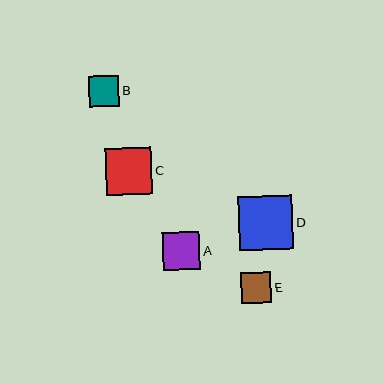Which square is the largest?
Square D is the largest with a size of approximately 54 pixels.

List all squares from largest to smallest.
From largest to smallest: D, C, A, B, E.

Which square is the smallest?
Square E is the smallest with a size of approximately 30 pixels.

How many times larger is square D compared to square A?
Square D is approximately 1.4 times the size of square A.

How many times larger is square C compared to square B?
Square C is approximately 1.5 times the size of square B.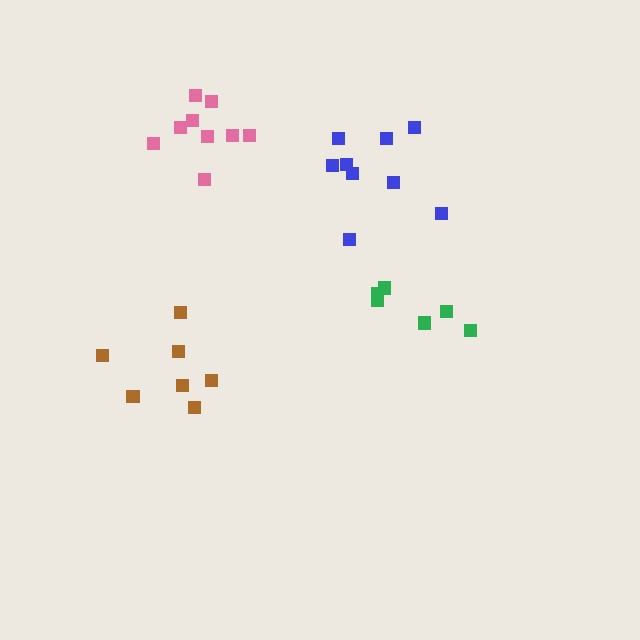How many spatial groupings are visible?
There are 4 spatial groupings.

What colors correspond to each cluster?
The clusters are colored: blue, brown, green, pink.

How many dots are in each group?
Group 1: 9 dots, Group 2: 7 dots, Group 3: 6 dots, Group 4: 9 dots (31 total).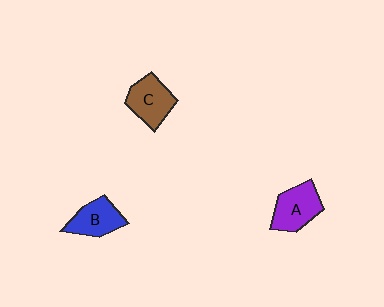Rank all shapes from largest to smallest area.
From largest to smallest: A (purple), C (brown), B (blue).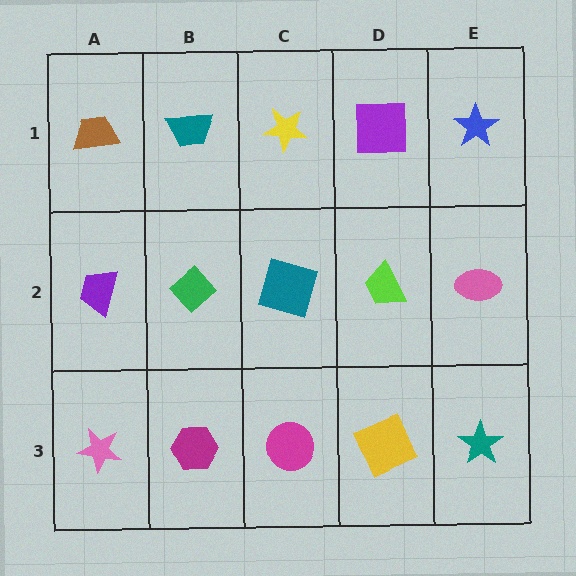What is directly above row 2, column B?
A teal trapezoid.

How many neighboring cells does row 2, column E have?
3.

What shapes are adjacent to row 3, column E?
A pink ellipse (row 2, column E), a yellow square (row 3, column D).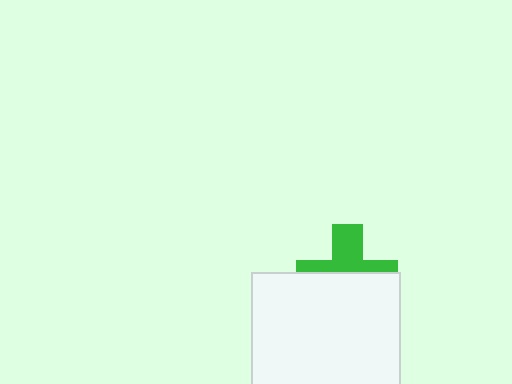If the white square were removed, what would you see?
You would see the complete green cross.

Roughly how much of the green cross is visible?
A small part of it is visible (roughly 43%).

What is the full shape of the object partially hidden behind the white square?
The partially hidden object is a green cross.